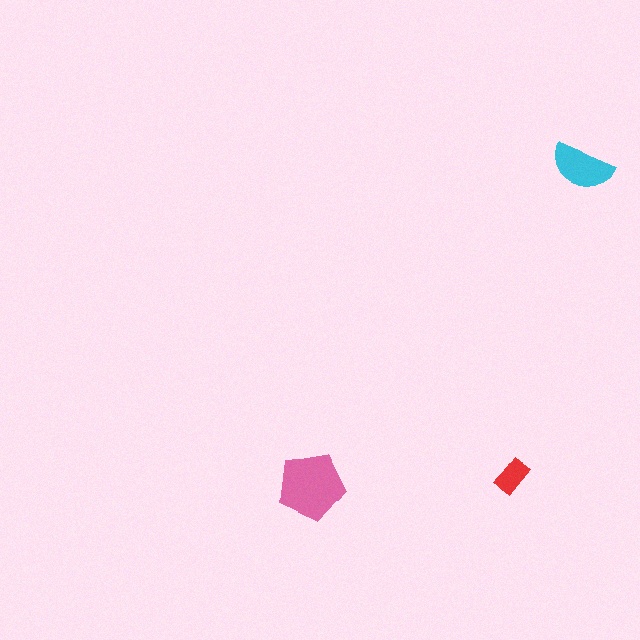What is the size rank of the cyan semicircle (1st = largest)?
2nd.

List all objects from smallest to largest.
The red rectangle, the cyan semicircle, the pink pentagon.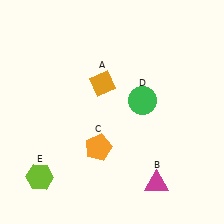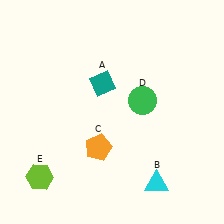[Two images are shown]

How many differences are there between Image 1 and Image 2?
There are 2 differences between the two images.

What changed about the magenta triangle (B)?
In Image 1, B is magenta. In Image 2, it changed to cyan.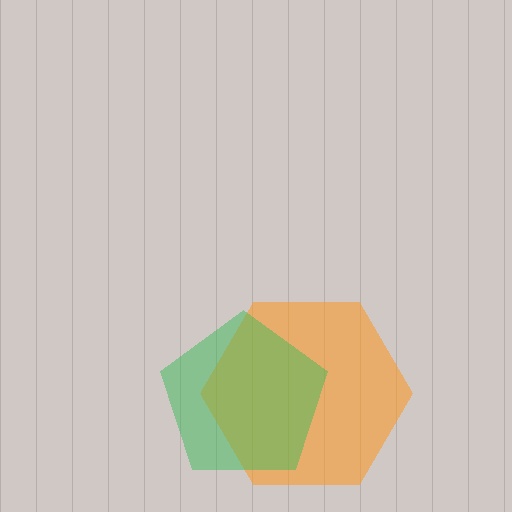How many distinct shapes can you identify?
There are 2 distinct shapes: an orange hexagon, a green pentagon.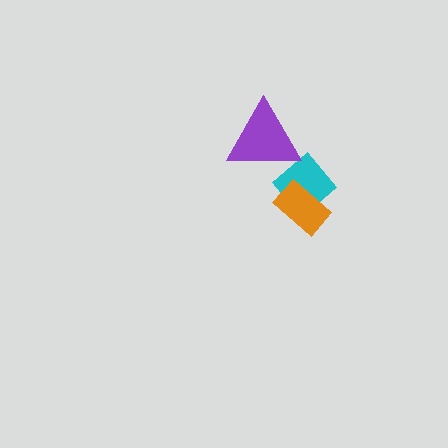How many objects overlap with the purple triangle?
1 object overlaps with the purple triangle.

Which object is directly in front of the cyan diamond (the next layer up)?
The orange rectangle is directly in front of the cyan diamond.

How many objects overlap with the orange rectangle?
1 object overlaps with the orange rectangle.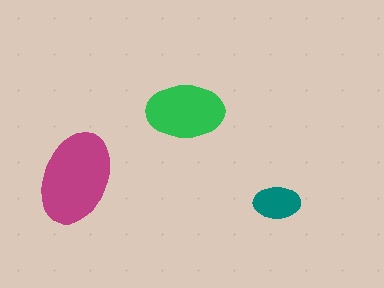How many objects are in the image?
There are 3 objects in the image.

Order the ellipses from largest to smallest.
the magenta one, the green one, the teal one.